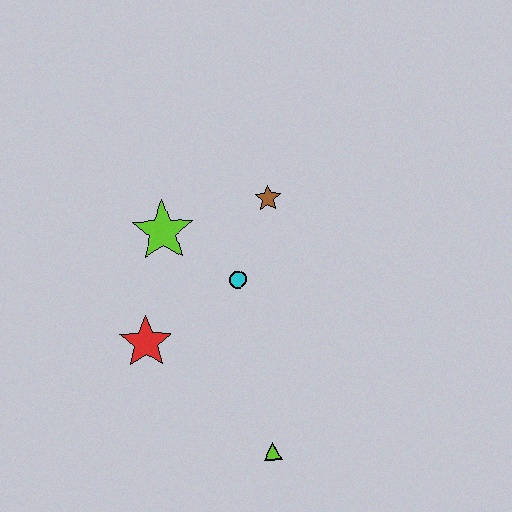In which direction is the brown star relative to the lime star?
The brown star is to the right of the lime star.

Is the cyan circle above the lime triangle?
Yes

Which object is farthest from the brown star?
The lime triangle is farthest from the brown star.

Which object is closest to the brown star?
The cyan circle is closest to the brown star.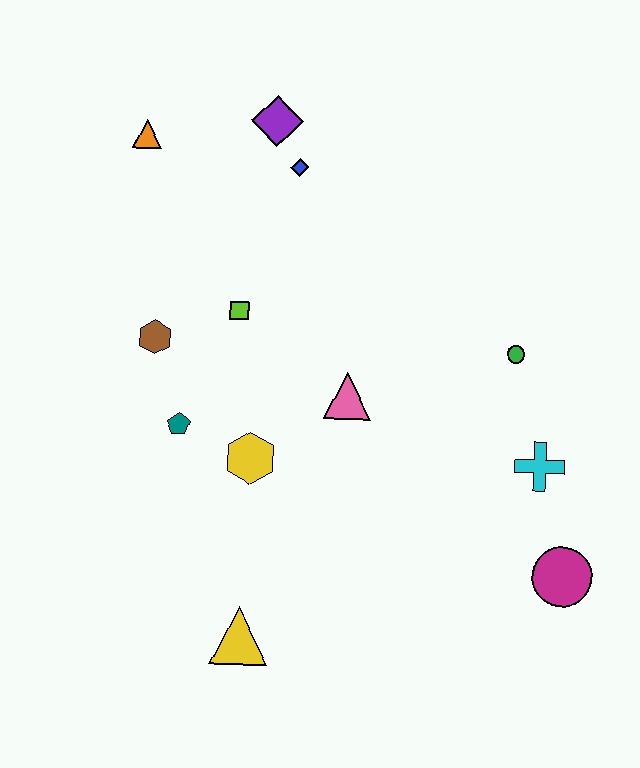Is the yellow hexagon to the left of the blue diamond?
Yes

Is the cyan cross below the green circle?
Yes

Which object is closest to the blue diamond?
The purple diamond is closest to the blue diamond.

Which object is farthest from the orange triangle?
The magenta circle is farthest from the orange triangle.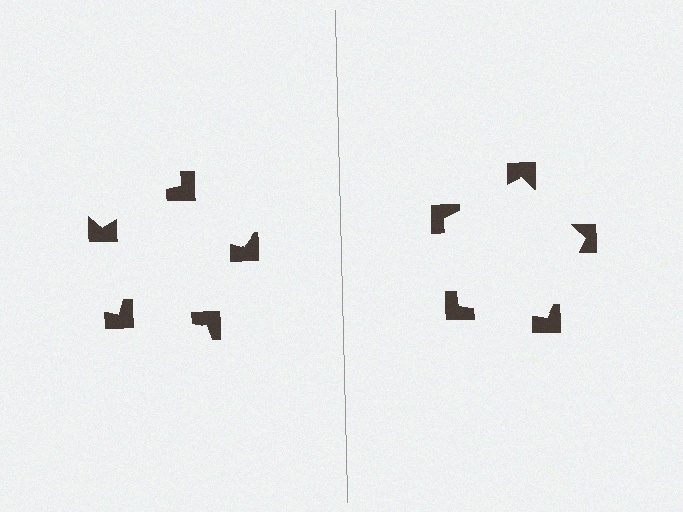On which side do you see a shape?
An illusory pentagon appears on the right side. On the left side the wedge cuts are rotated, so no coherent shape forms.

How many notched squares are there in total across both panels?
10 — 5 on each side.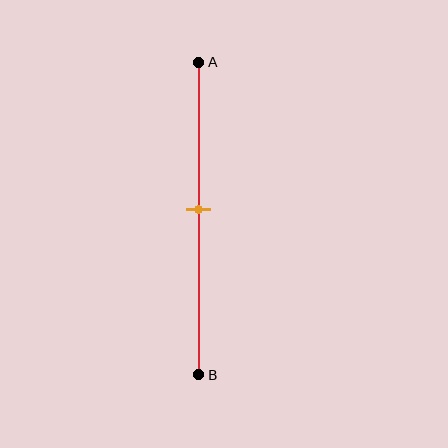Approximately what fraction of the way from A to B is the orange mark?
The orange mark is approximately 45% of the way from A to B.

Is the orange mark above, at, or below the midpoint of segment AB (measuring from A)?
The orange mark is approximately at the midpoint of segment AB.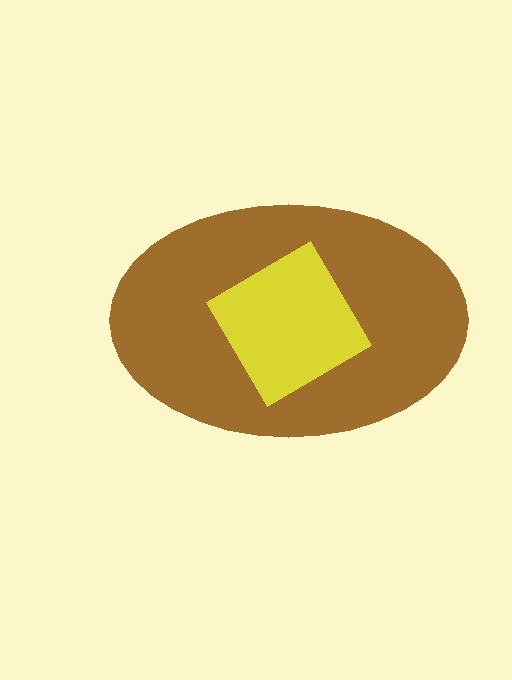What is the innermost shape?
The yellow diamond.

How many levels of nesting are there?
2.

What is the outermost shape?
The brown ellipse.